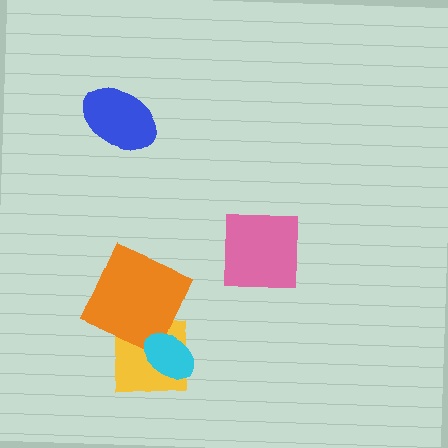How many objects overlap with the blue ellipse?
0 objects overlap with the blue ellipse.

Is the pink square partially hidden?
No, no other shape covers it.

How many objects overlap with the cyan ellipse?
1 object overlaps with the cyan ellipse.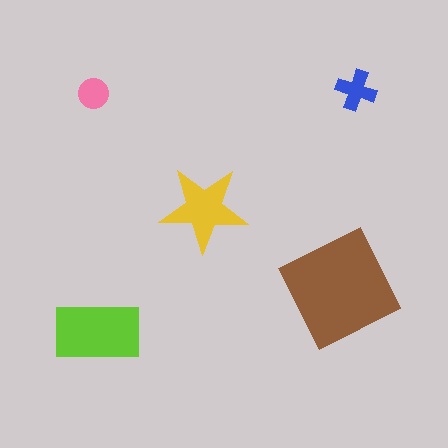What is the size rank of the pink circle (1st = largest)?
5th.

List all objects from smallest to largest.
The pink circle, the blue cross, the yellow star, the lime rectangle, the brown diamond.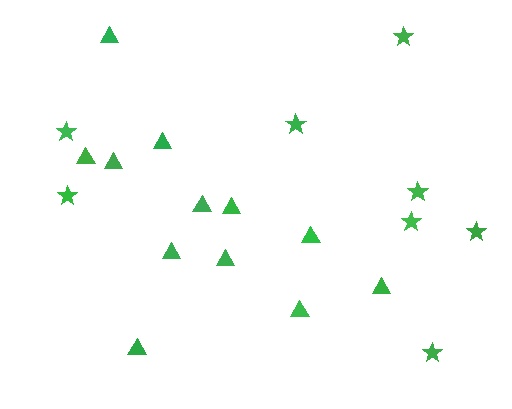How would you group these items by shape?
There are 2 groups: one group of stars (8) and one group of triangles (12).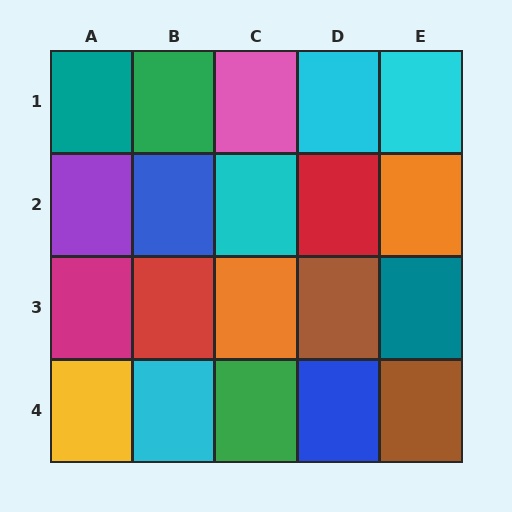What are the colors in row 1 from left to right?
Teal, green, pink, cyan, cyan.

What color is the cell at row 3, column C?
Orange.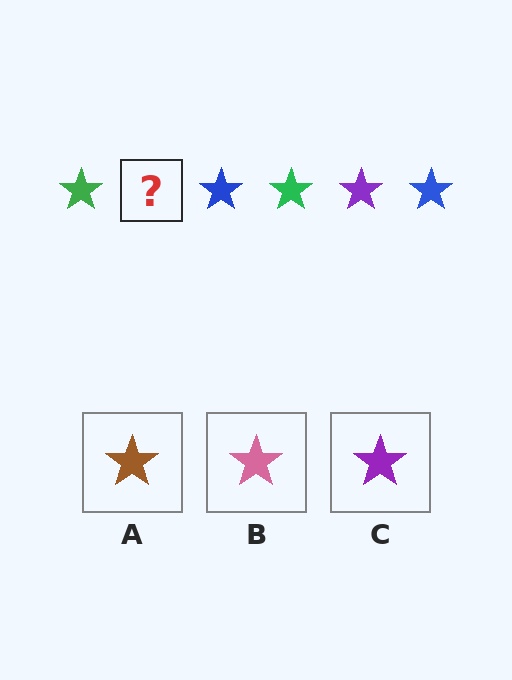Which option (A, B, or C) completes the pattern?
C.